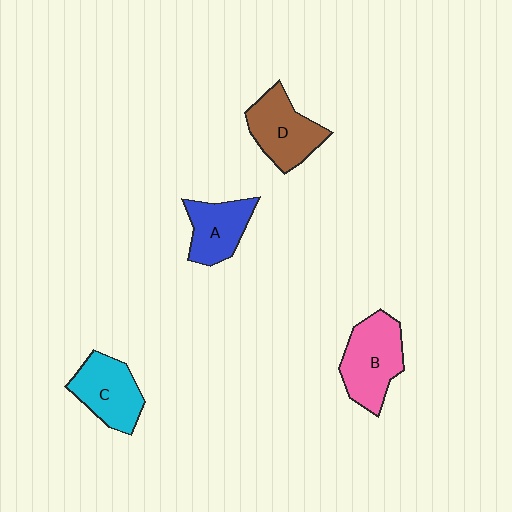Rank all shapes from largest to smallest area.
From largest to smallest: B (pink), D (brown), C (cyan), A (blue).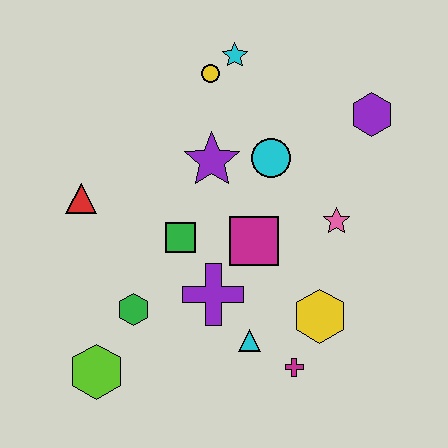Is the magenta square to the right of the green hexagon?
Yes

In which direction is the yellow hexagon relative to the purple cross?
The yellow hexagon is to the right of the purple cross.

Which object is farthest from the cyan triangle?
The cyan star is farthest from the cyan triangle.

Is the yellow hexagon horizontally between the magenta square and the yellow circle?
No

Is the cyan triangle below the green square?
Yes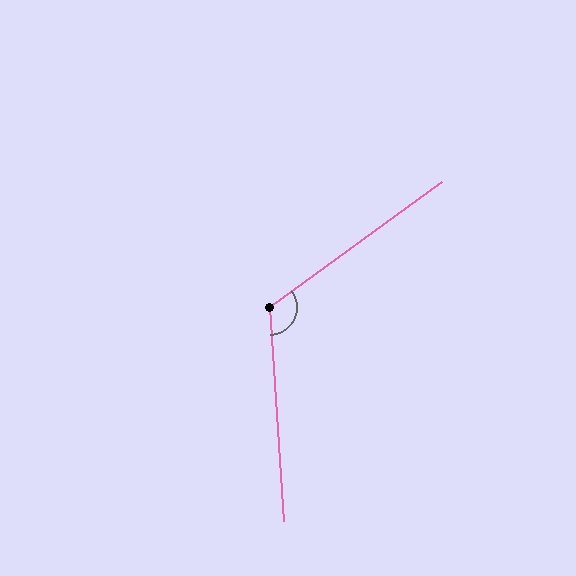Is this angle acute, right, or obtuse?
It is obtuse.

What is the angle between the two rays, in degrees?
Approximately 122 degrees.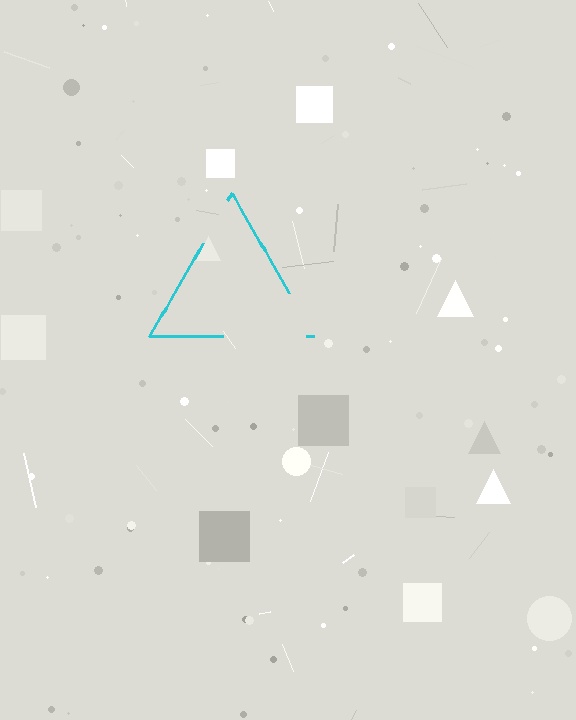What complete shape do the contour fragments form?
The contour fragments form a triangle.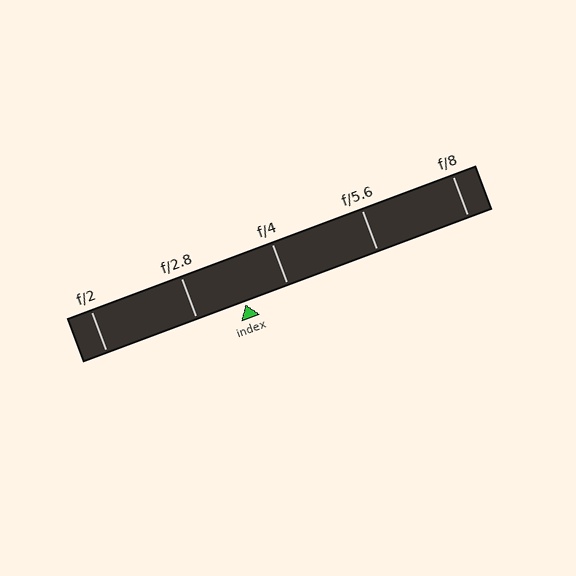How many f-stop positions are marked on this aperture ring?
There are 5 f-stop positions marked.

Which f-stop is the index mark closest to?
The index mark is closest to f/4.